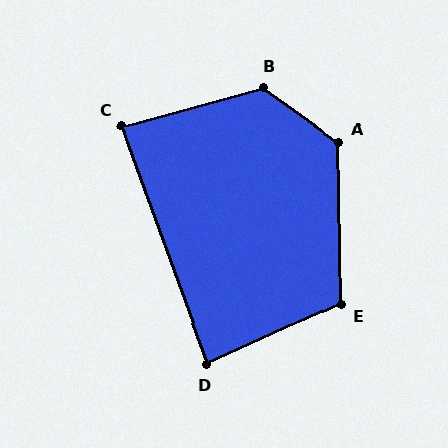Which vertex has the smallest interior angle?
D, at approximately 85 degrees.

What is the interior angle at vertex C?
Approximately 86 degrees (approximately right).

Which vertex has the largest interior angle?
B, at approximately 129 degrees.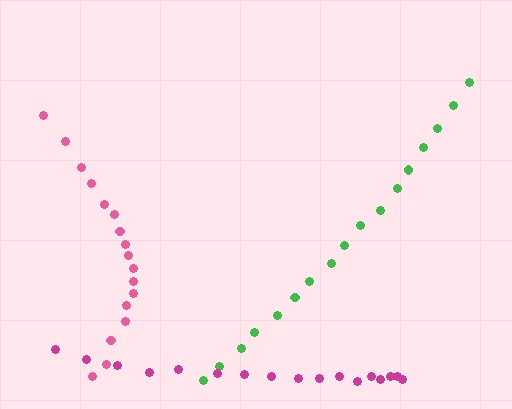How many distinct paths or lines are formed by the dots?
There are 3 distinct paths.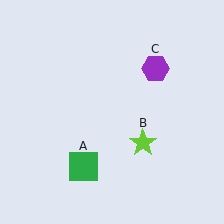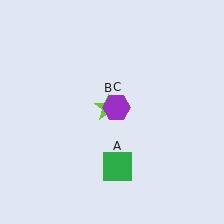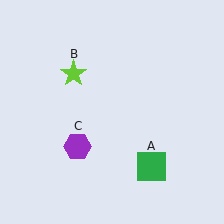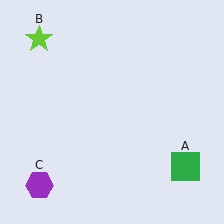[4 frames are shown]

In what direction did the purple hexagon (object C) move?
The purple hexagon (object C) moved down and to the left.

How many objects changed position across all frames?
3 objects changed position: green square (object A), lime star (object B), purple hexagon (object C).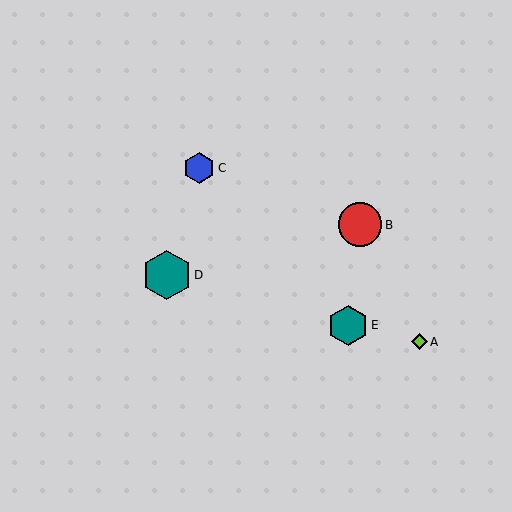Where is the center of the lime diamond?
The center of the lime diamond is at (419, 342).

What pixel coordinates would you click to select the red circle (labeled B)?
Click at (360, 225) to select the red circle B.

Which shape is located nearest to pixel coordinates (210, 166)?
The blue hexagon (labeled C) at (199, 168) is nearest to that location.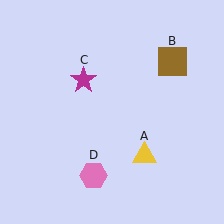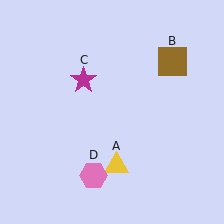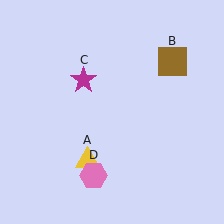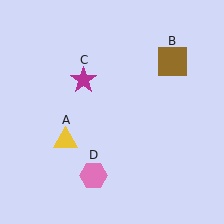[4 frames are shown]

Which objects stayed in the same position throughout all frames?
Brown square (object B) and magenta star (object C) and pink hexagon (object D) remained stationary.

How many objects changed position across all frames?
1 object changed position: yellow triangle (object A).